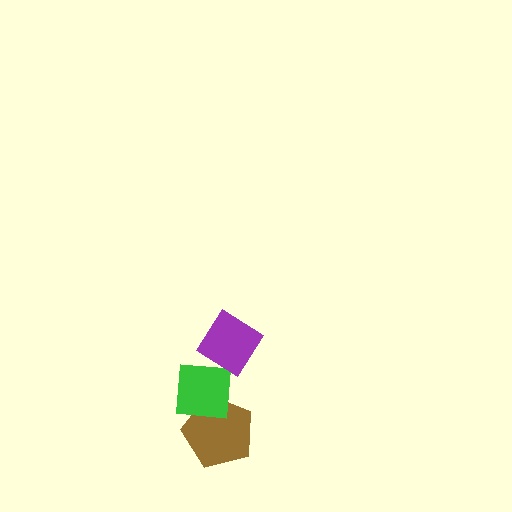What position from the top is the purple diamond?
The purple diamond is 1st from the top.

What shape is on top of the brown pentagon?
The green square is on top of the brown pentagon.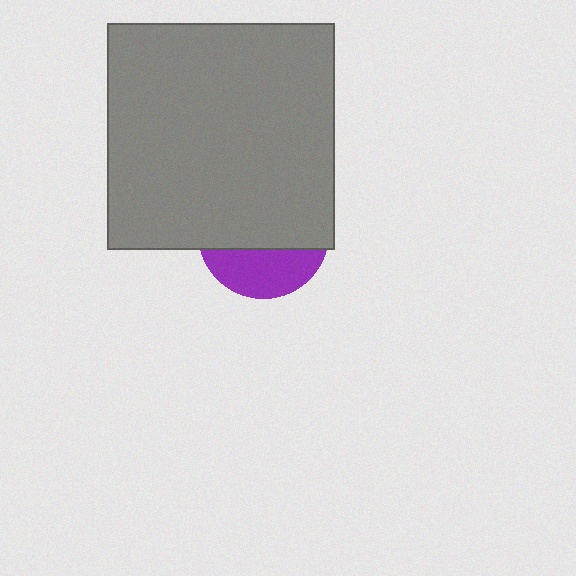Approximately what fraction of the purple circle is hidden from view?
Roughly 65% of the purple circle is hidden behind the gray rectangle.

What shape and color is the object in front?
The object in front is a gray rectangle.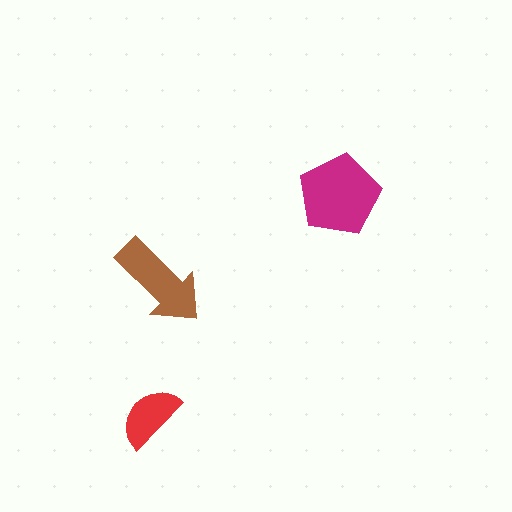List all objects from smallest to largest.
The red semicircle, the brown arrow, the magenta pentagon.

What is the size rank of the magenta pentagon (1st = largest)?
1st.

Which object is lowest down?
The red semicircle is bottommost.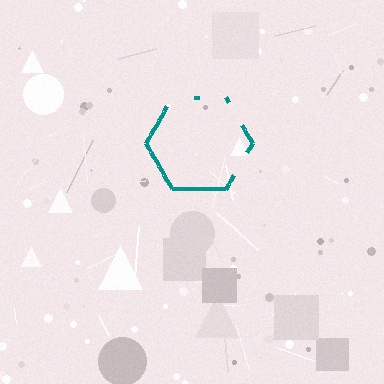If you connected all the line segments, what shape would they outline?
They would outline a hexagon.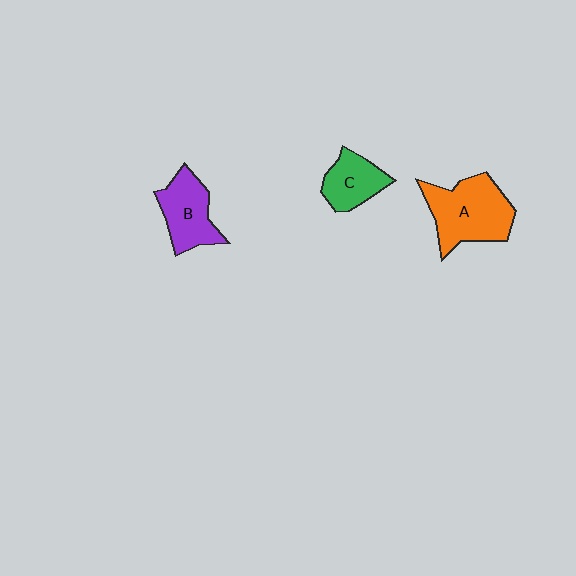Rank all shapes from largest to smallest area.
From largest to smallest: A (orange), B (purple), C (green).